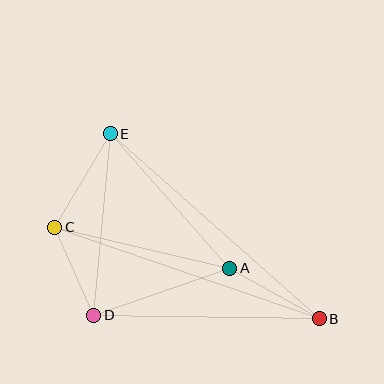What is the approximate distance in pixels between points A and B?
The distance between A and B is approximately 102 pixels.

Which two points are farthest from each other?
Points B and C are farthest from each other.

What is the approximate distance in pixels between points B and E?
The distance between B and E is approximately 279 pixels.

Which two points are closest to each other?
Points C and D are closest to each other.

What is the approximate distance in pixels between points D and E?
The distance between D and E is approximately 182 pixels.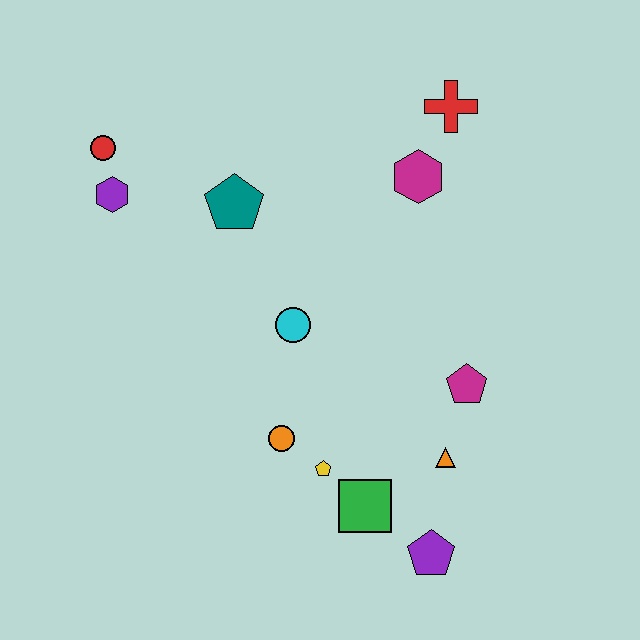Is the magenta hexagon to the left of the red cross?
Yes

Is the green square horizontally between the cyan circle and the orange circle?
No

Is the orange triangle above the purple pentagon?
Yes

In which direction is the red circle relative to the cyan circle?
The red circle is to the left of the cyan circle.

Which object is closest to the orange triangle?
The magenta pentagon is closest to the orange triangle.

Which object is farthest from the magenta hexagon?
The purple pentagon is farthest from the magenta hexagon.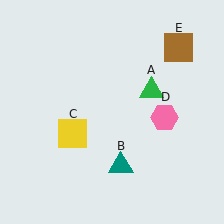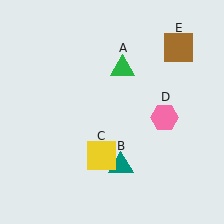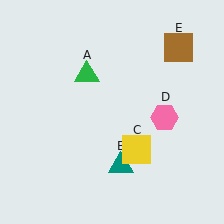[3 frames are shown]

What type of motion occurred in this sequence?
The green triangle (object A), yellow square (object C) rotated counterclockwise around the center of the scene.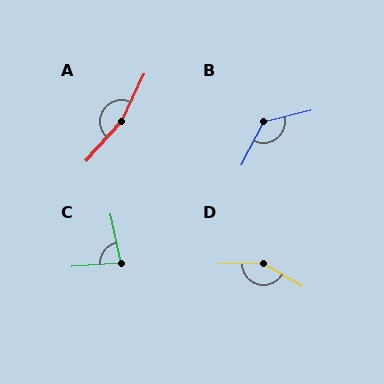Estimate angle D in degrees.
Approximately 148 degrees.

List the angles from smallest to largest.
C (82°), B (131°), D (148°), A (164°).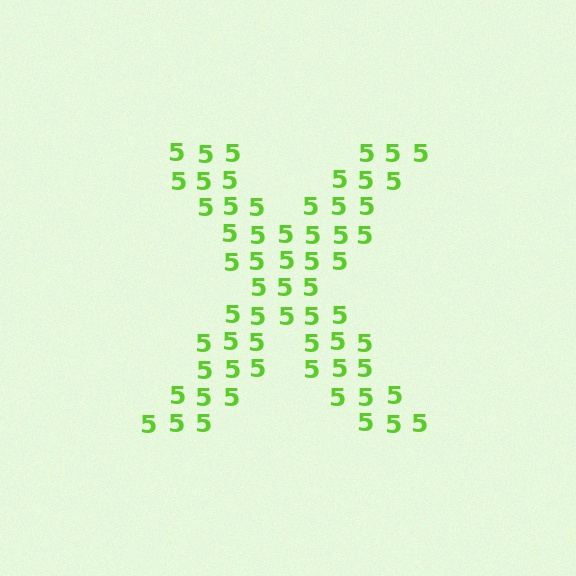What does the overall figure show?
The overall figure shows the letter X.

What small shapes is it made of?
It is made of small digit 5's.